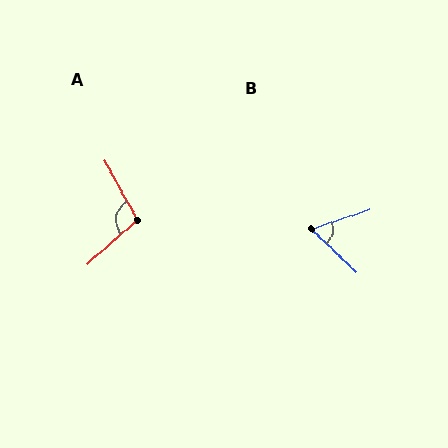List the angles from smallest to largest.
B (62°), A (103°).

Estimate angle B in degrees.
Approximately 62 degrees.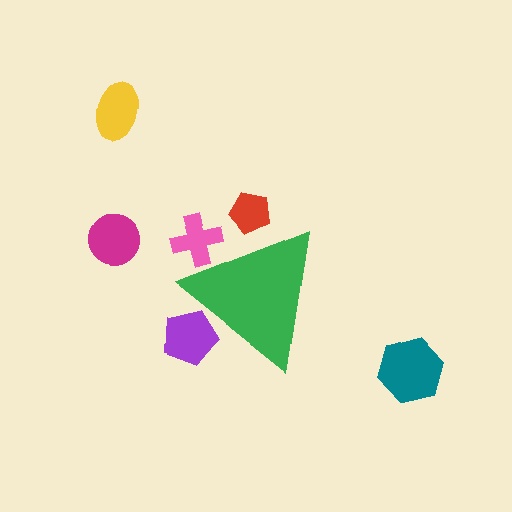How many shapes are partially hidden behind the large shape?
3 shapes are partially hidden.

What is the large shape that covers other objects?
A green triangle.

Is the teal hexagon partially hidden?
No, the teal hexagon is fully visible.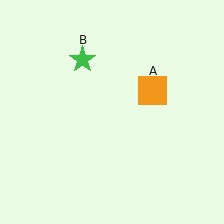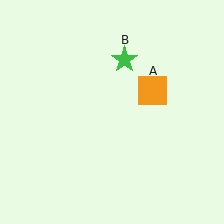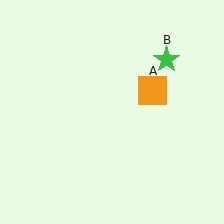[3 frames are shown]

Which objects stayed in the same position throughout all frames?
Orange square (object A) remained stationary.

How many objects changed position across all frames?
1 object changed position: green star (object B).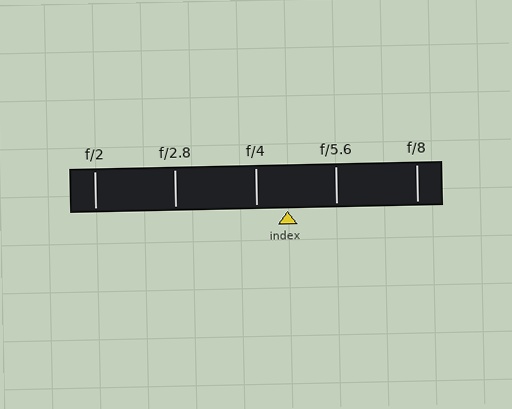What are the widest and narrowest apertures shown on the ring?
The widest aperture shown is f/2 and the narrowest is f/8.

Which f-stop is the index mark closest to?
The index mark is closest to f/4.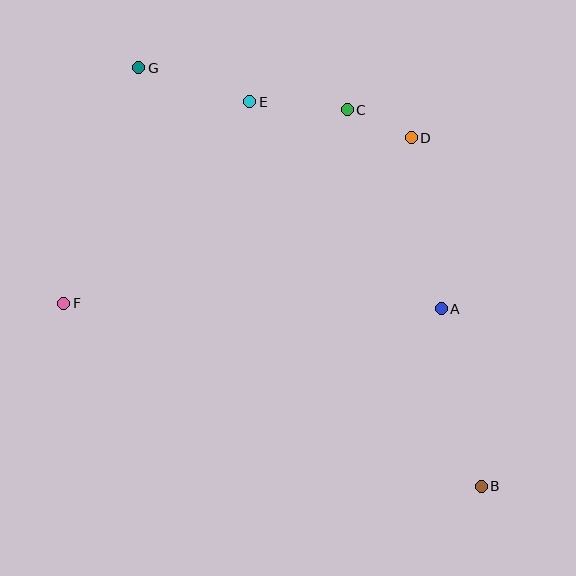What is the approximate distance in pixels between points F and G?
The distance between F and G is approximately 247 pixels.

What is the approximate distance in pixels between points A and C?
The distance between A and C is approximately 220 pixels.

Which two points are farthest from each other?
Points B and G are farthest from each other.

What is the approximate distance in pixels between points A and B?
The distance between A and B is approximately 182 pixels.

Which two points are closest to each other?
Points C and D are closest to each other.